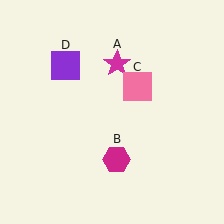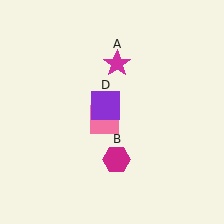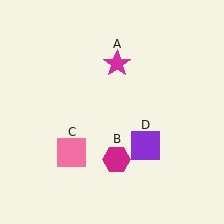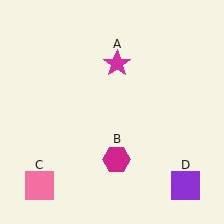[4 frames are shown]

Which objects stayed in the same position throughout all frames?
Magenta star (object A) and magenta hexagon (object B) remained stationary.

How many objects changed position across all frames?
2 objects changed position: pink square (object C), purple square (object D).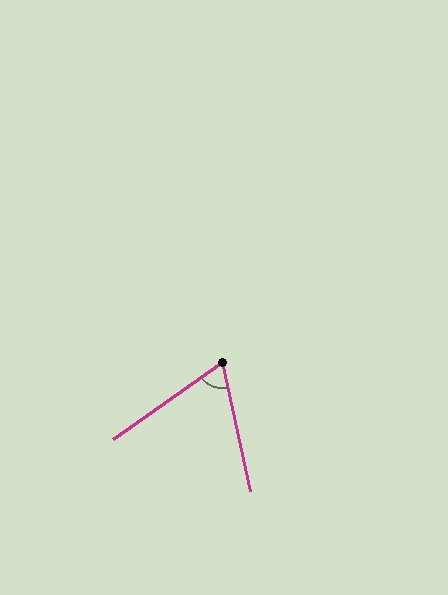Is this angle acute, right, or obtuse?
It is acute.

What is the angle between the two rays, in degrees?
Approximately 67 degrees.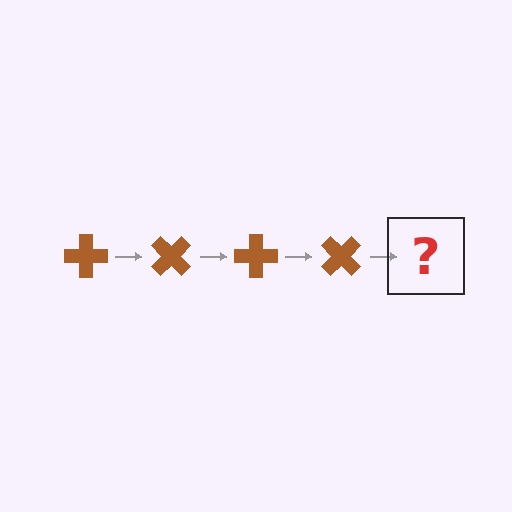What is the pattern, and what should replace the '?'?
The pattern is that the cross rotates 45 degrees each step. The '?' should be a brown cross rotated 180 degrees.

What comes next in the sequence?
The next element should be a brown cross rotated 180 degrees.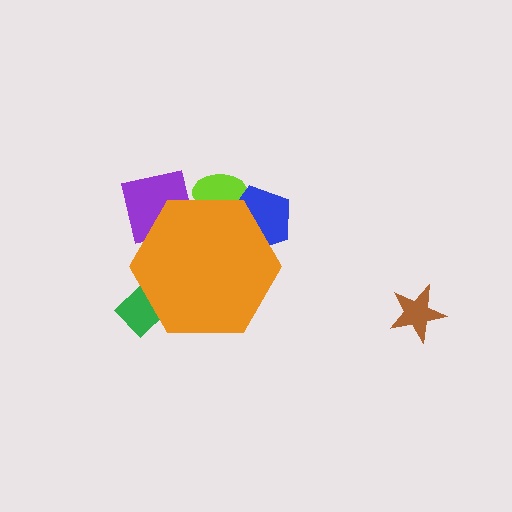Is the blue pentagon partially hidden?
Yes, the blue pentagon is partially hidden behind the orange hexagon.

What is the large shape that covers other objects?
An orange hexagon.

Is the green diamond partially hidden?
Yes, the green diamond is partially hidden behind the orange hexagon.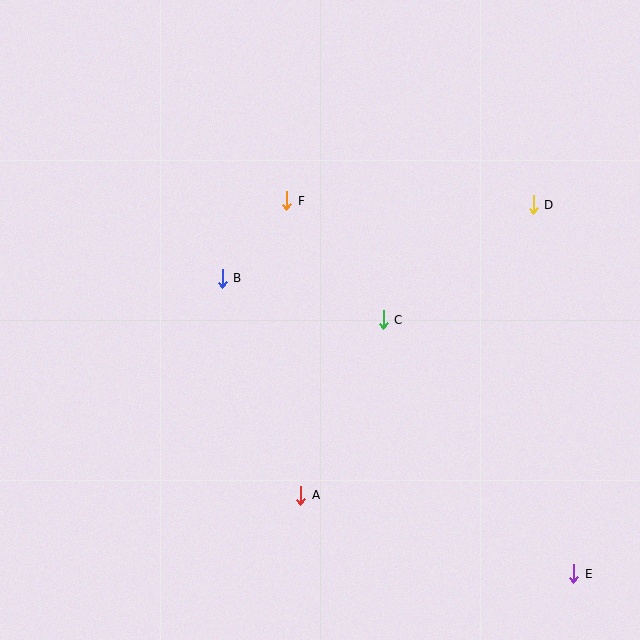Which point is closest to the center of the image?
Point C at (383, 320) is closest to the center.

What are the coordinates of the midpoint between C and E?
The midpoint between C and E is at (478, 447).